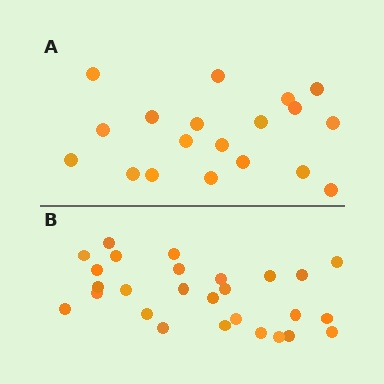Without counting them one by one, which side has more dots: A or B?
Region B (the bottom region) has more dots.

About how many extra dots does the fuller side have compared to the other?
Region B has roughly 8 or so more dots than region A.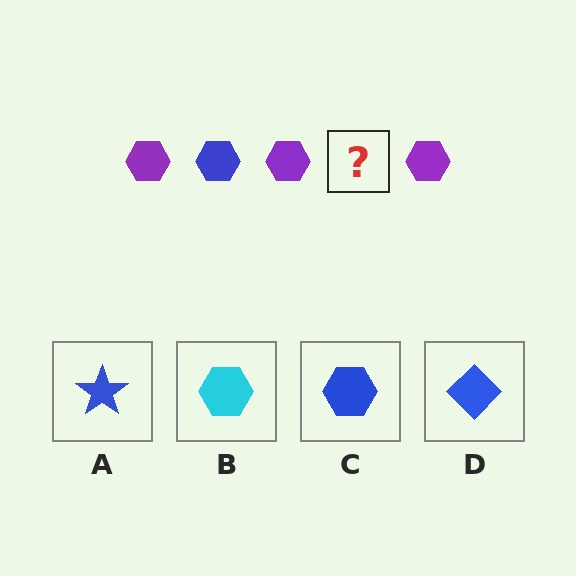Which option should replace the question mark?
Option C.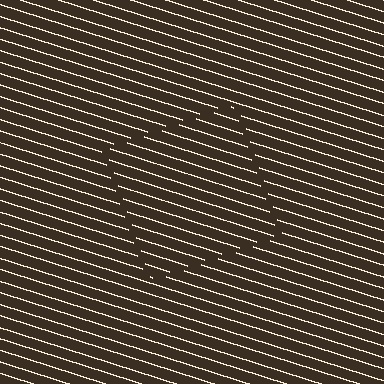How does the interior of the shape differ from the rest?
The interior of the shape contains the same grating, shifted by half a period — the contour is defined by the phase discontinuity where line-ends from the inner and outer gratings abut.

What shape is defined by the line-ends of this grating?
An illusory square. The interior of the shape contains the same grating, shifted by half a period — the contour is defined by the phase discontinuity where line-ends from the inner and outer gratings abut.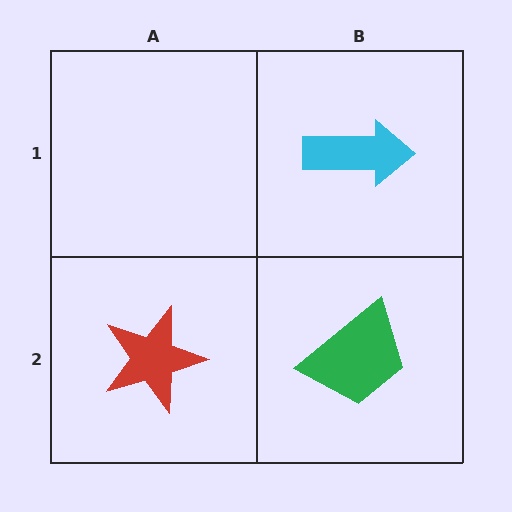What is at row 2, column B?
A green trapezoid.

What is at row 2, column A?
A red star.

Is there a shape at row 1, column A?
No, that cell is empty.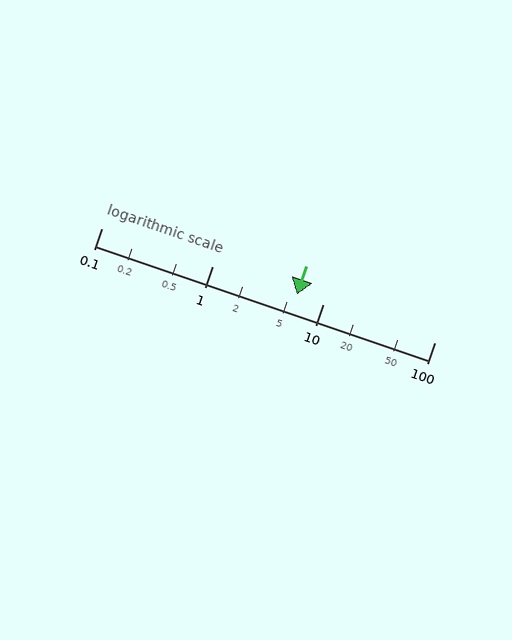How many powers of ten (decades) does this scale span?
The scale spans 3 decades, from 0.1 to 100.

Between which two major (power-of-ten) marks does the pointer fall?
The pointer is between 1 and 10.